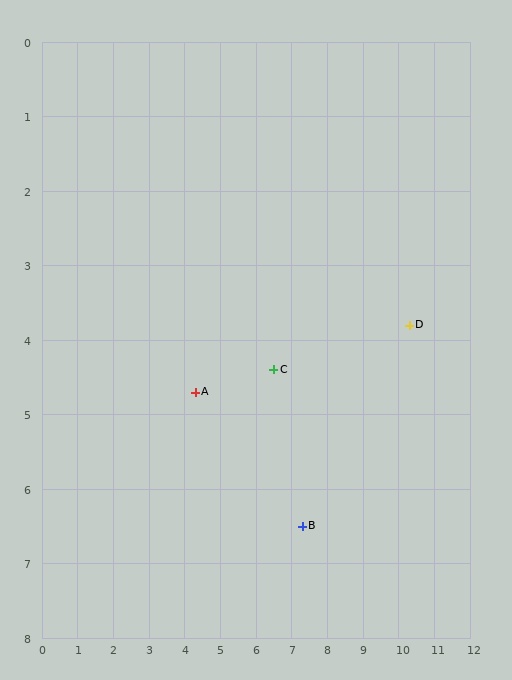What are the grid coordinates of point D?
Point D is at approximately (10.3, 3.8).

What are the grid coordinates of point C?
Point C is at approximately (6.5, 4.4).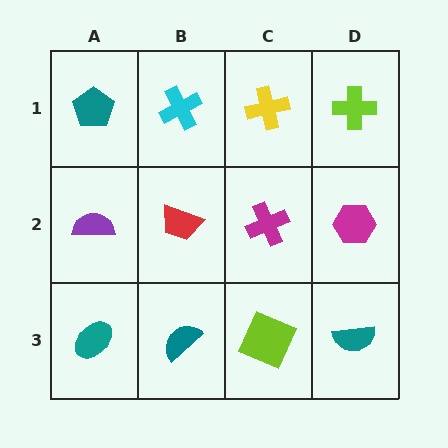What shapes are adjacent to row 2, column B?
A cyan cross (row 1, column B), a teal semicircle (row 3, column B), a purple semicircle (row 2, column A), a magenta cross (row 2, column C).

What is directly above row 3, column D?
A magenta hexagon.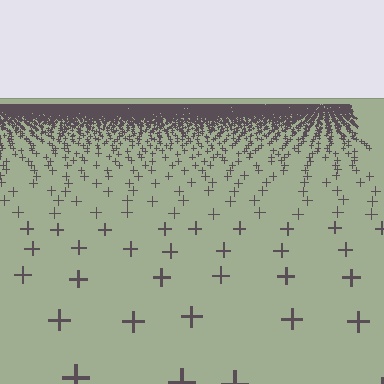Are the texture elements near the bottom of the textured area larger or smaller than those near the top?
Larger. Near the bottom, elements are closer to the viewer and appear at a bigger on-screen size.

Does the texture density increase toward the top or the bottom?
Density increases toward the top.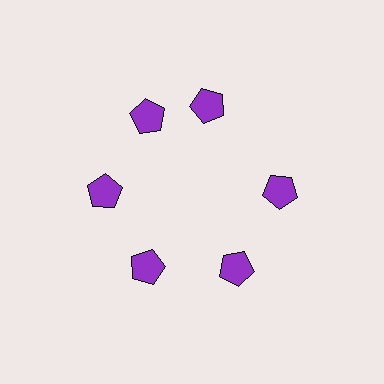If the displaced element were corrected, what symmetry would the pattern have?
It would have 6-fold rotational symmetry — the pattern would map onto itself every 60 degrees.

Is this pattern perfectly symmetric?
No. The 6 purple pentagons are arranged in a ring, but one element near the 1 o'clock position is rotated out of alignment along the ring, breaking the 6-fold rotational symmetry.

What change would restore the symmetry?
The symmetry would be restored by rotating it back into even spacing with its neighbors so that all 6 pentagons sit at equal angles and equal distance from the center.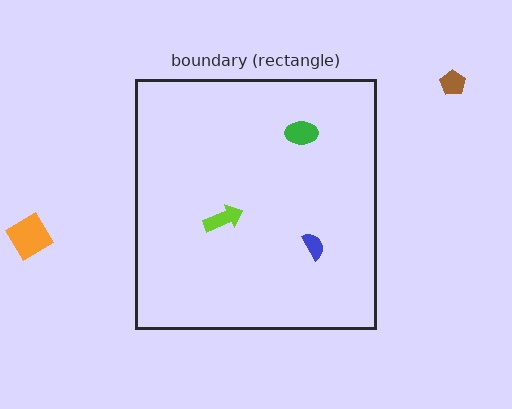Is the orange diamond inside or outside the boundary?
Outside.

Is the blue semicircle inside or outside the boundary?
Inside.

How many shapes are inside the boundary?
3 inside, 2 outside.